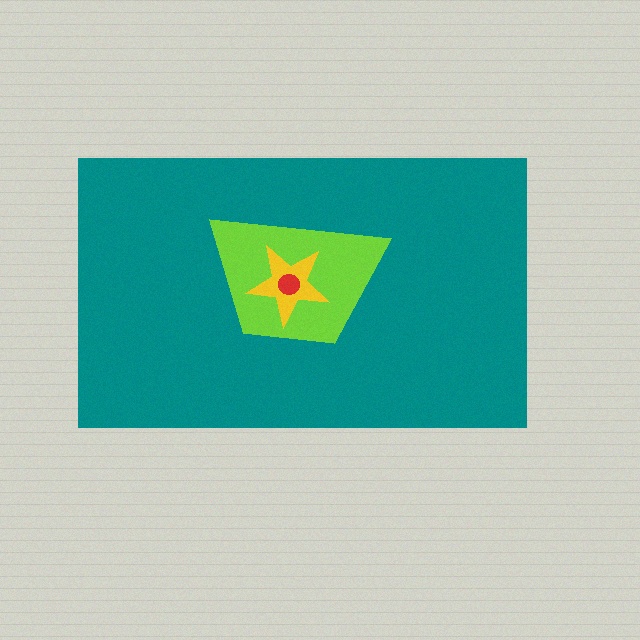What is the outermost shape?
The teal rectangle.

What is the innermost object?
The red circle.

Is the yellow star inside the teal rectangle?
Yes.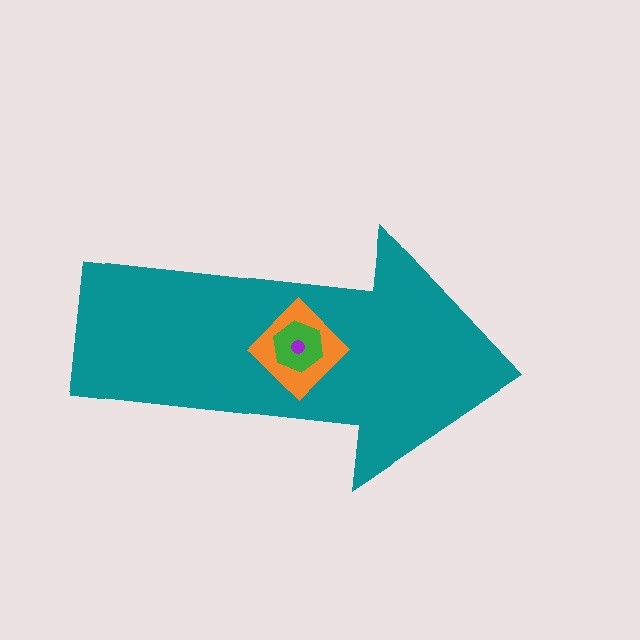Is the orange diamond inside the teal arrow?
Yes.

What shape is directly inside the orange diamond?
The green hexagon.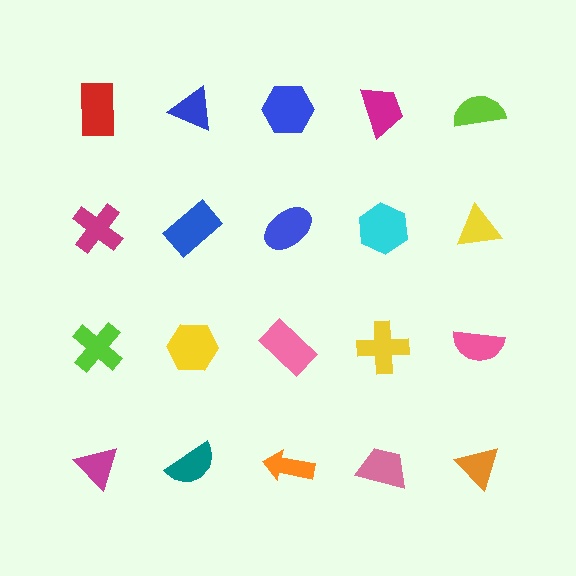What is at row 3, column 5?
A pink semicircle.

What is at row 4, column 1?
A magenta triangle.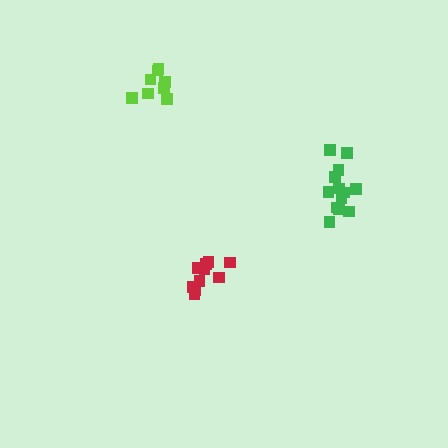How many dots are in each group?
Group 1: 13 dots, Group 2: 8 dots, Group 3: 10 dots (31 total).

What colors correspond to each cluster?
The clusters are colored: green, lime, red.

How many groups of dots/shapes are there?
There are 3 groups.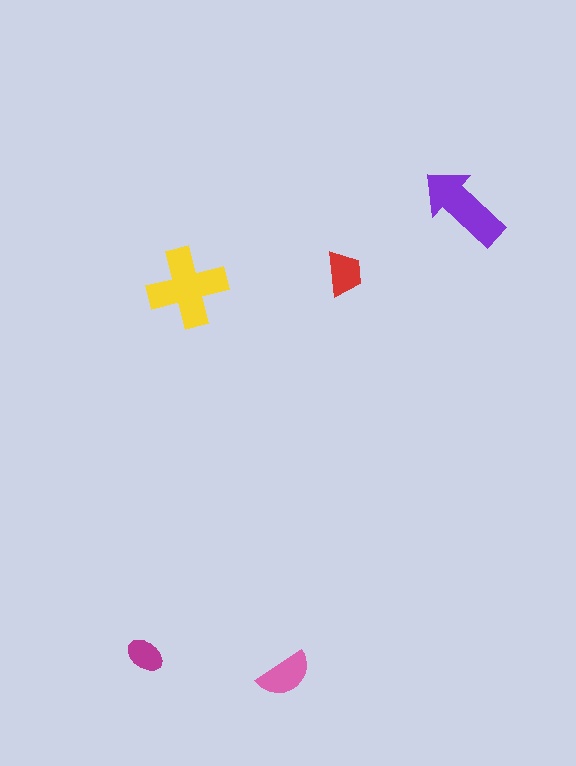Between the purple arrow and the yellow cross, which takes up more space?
The yellow cross.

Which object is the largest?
The yellow cross.